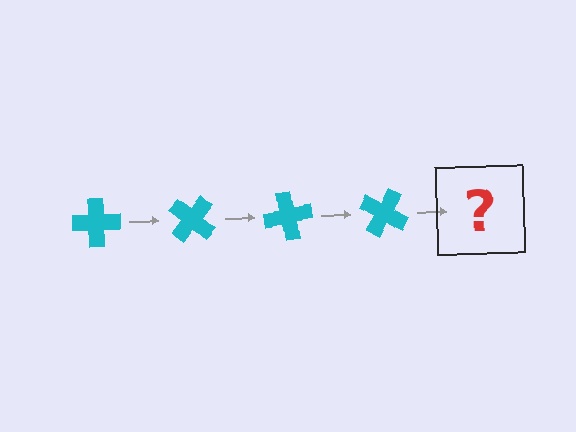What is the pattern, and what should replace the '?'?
The pattern is that the cross rotates 40 degrees each step. The '?' should be a cyan cross rotated 160 degrees.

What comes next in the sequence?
The next element should be a cyan cross rotated 160 degrees.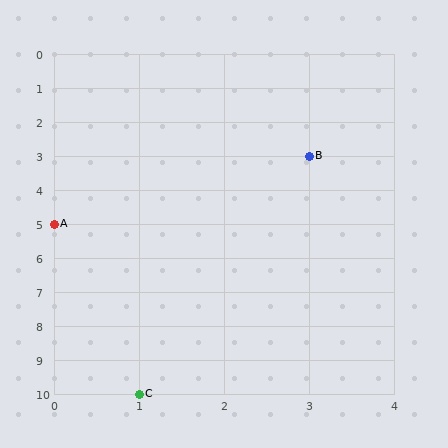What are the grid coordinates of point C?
Point C is at grid coordinates (1, 10).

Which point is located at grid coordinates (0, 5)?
Point A is at (0, 5).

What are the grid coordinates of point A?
Point A is at grid coordinates (0, 5).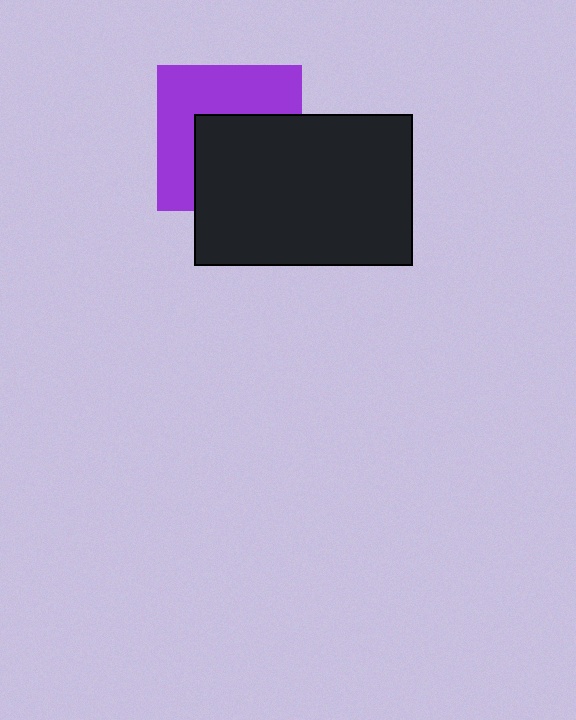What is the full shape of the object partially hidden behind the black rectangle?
The partially hidden object is a purple square.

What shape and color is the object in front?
The object in front is a black rectangle.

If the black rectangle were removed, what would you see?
You would see the complete purple square.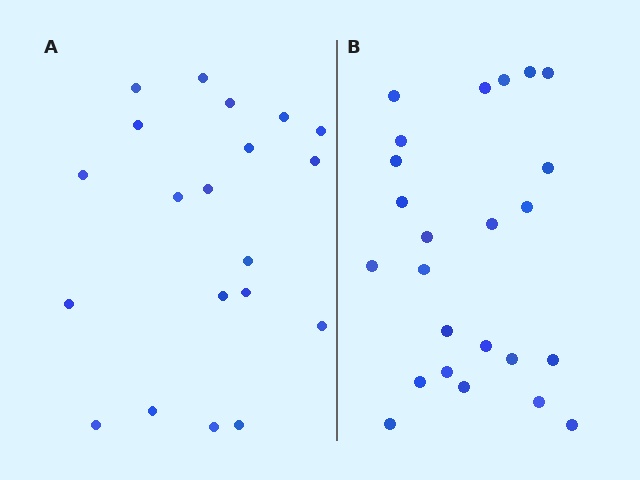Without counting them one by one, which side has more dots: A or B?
Region B (the right region) has more dots.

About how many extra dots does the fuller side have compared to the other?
Region B has about 4 more dots than region A.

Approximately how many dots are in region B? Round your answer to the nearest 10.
About 20 dots. (The exact count is 24, which rounds to 20.)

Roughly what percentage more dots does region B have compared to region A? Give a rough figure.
About 20% more.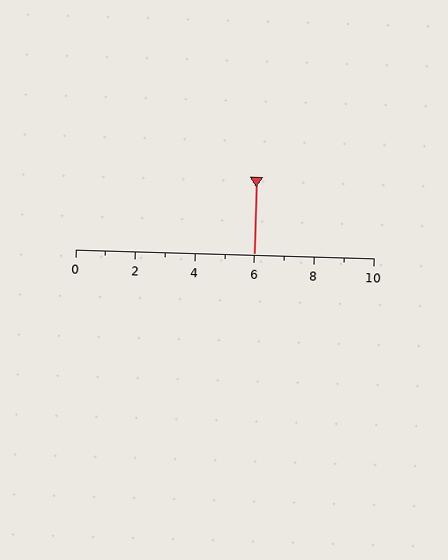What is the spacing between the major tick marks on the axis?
The major ticks are spaced 2 apart.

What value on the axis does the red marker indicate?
The marker indicates approximately 6.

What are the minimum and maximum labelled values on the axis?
The axis runs from 0 to 10.